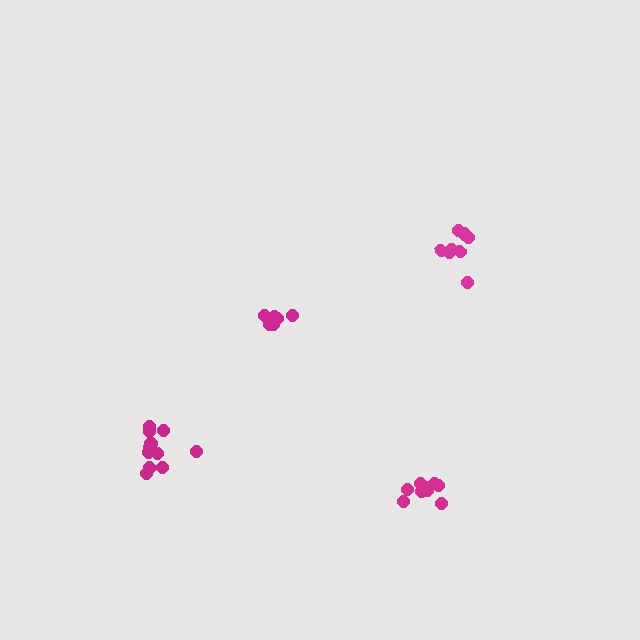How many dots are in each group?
Group 1: 11 dots, Group 2: 7 dots, Group 3: 10 dots, Group 4: 8 dots (36 total).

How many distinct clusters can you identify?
There are 4 distinct clusters.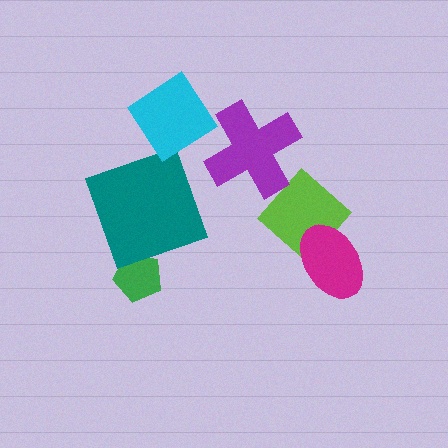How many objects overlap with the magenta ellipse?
1 object overlaps with the magenta ellipse.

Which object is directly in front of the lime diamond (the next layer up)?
The magenta ellipse is directly in front of the lime diamond.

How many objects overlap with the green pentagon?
0 objects overlap with the green pentagon.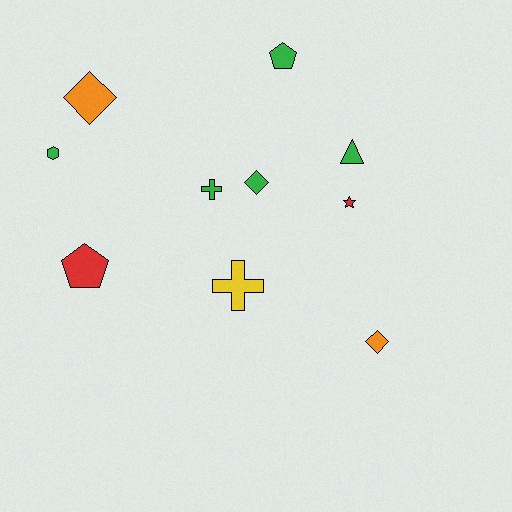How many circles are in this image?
There are no circles.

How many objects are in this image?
There are 10 objects.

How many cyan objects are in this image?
There are no cyan objects.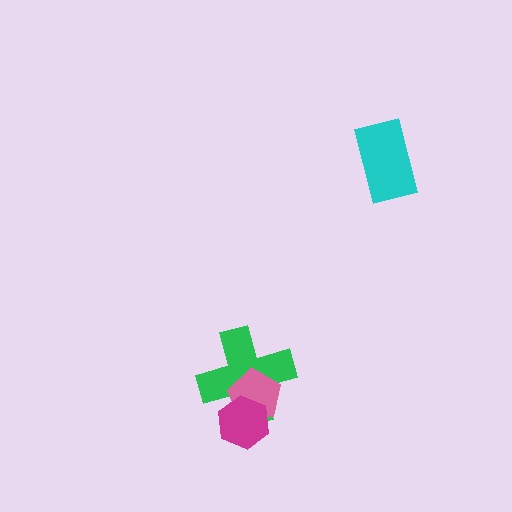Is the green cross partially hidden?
Yes, it is partially covered by another shape.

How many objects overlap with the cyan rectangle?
0 objects overlap with the cyan rectangle.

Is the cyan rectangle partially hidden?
No, no other shape covers it.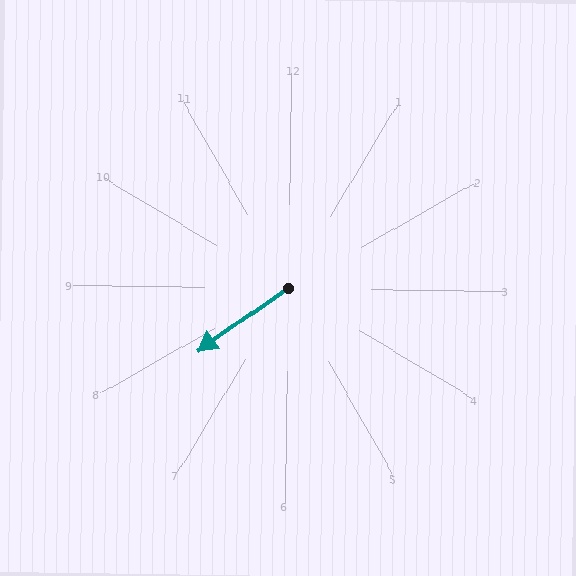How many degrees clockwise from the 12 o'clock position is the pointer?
Approximately 235 degrees.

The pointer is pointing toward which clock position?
Roughly 8 o'clock.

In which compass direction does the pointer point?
Southwest.